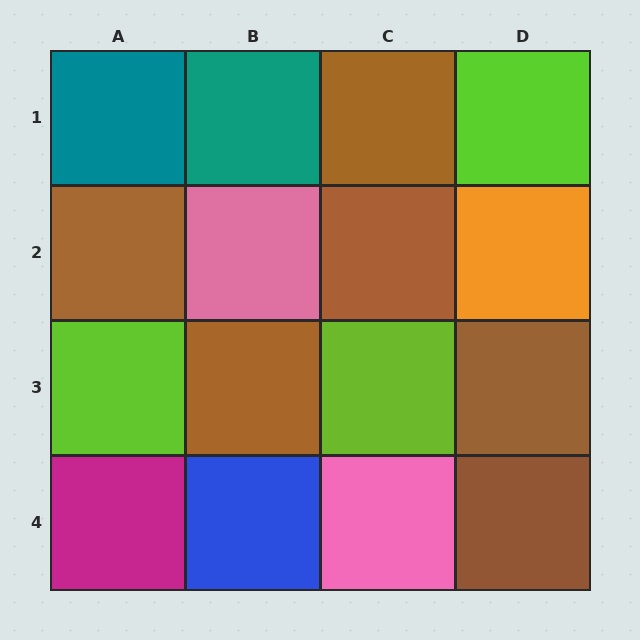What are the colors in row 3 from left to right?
Lime, brown, lime, brown.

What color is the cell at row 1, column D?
Lime.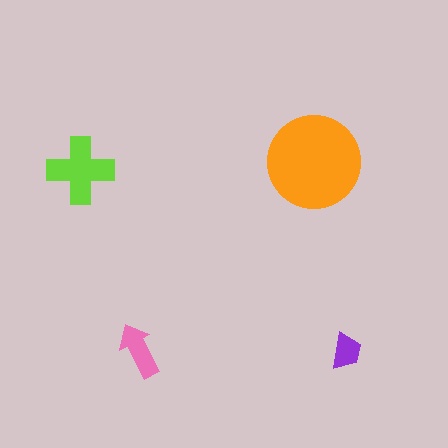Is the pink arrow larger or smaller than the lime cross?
Smaller.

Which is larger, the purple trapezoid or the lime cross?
The lime cross.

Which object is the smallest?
The purple trapezoid.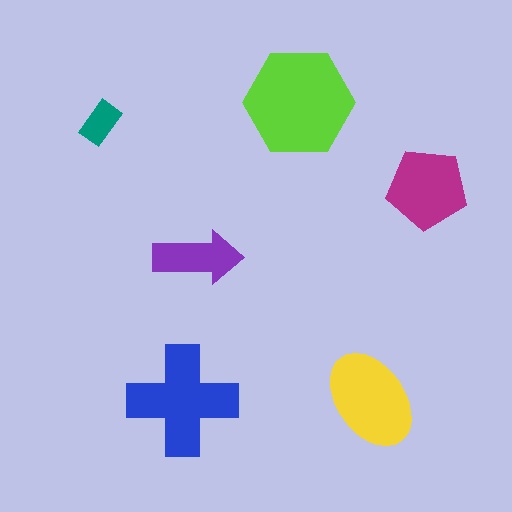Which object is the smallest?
The teal rectangle.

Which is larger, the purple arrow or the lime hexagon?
The lime hexagon.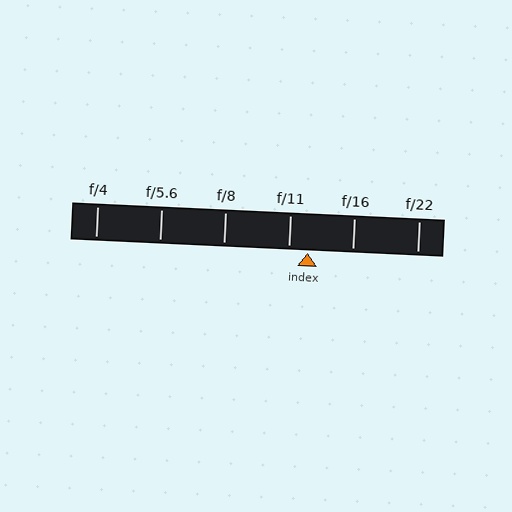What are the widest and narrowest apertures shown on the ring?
The widest aperture shown is f/4 and the narrowest is f/22.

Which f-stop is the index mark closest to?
The index mark is closest to f/11.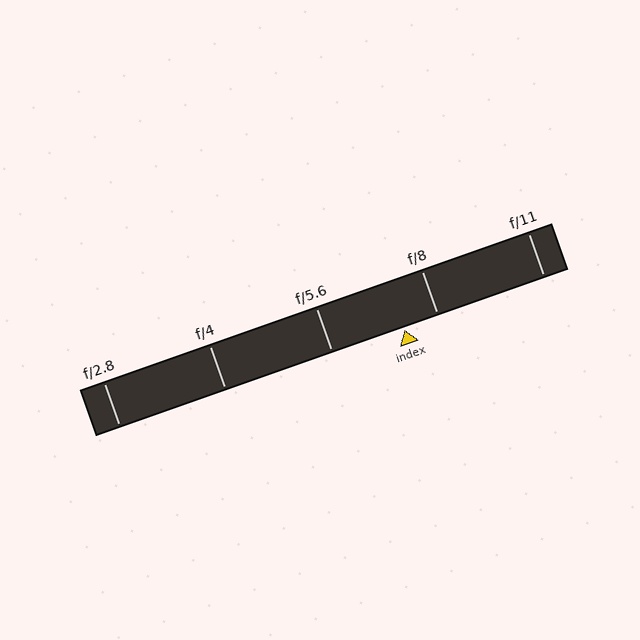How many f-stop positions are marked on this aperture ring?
There are 5 f-stop positions marked.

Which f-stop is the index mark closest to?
The index mark is closest to f/8.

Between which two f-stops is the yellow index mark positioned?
The index mark is between f/5.6 and f/8.